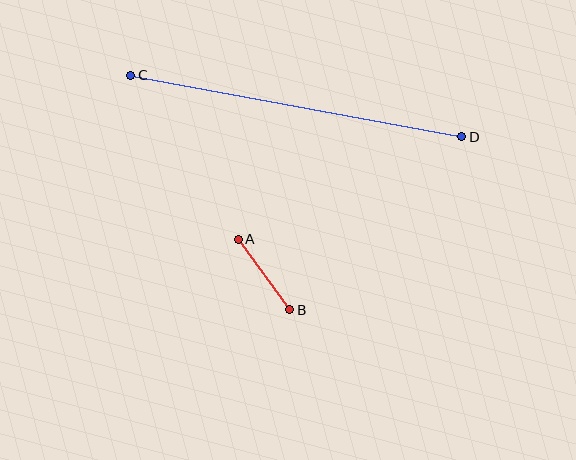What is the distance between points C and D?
The distance is approximately 337 pixels.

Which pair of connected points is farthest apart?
Points C and D are farthest apart.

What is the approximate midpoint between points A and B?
The midpoint is at approximately (264, 275) pixels.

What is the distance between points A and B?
The distance is approximately 87 pixels.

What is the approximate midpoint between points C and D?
The midpoint is at approximately (296, 106) pixels.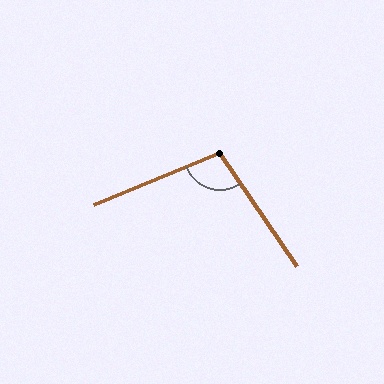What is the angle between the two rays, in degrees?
Approximately 102 degrees.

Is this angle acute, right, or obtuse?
It is obtuse.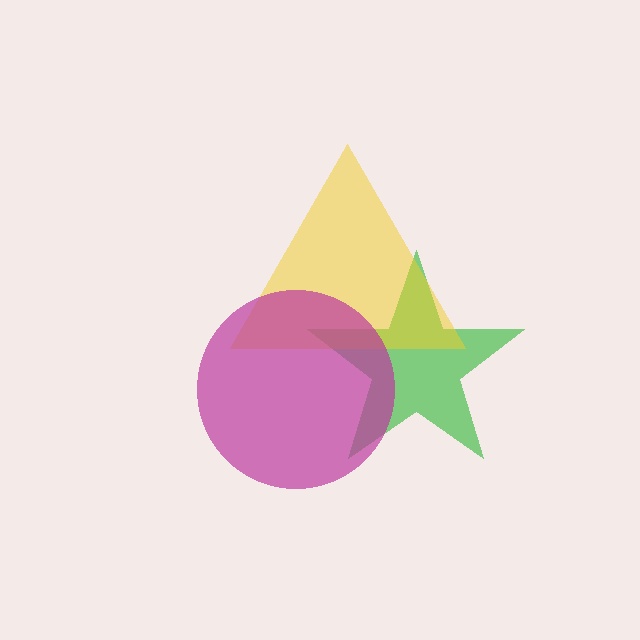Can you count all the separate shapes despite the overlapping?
Yes, there are 3 separate shapes.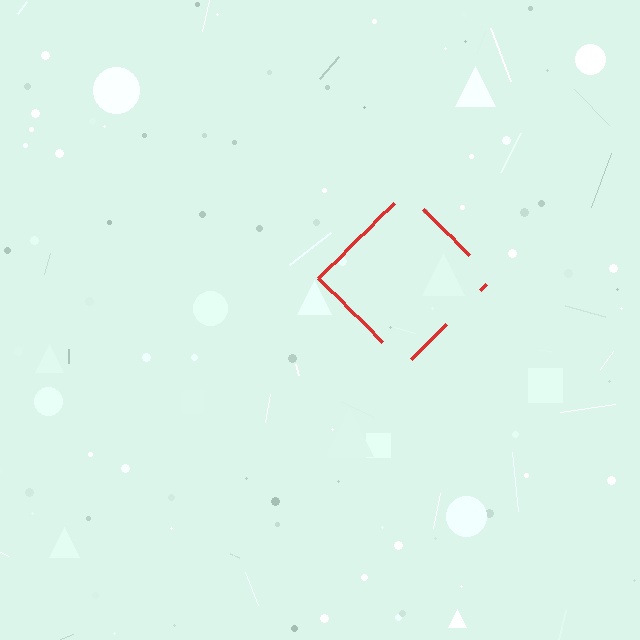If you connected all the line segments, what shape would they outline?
They would outline a diamond.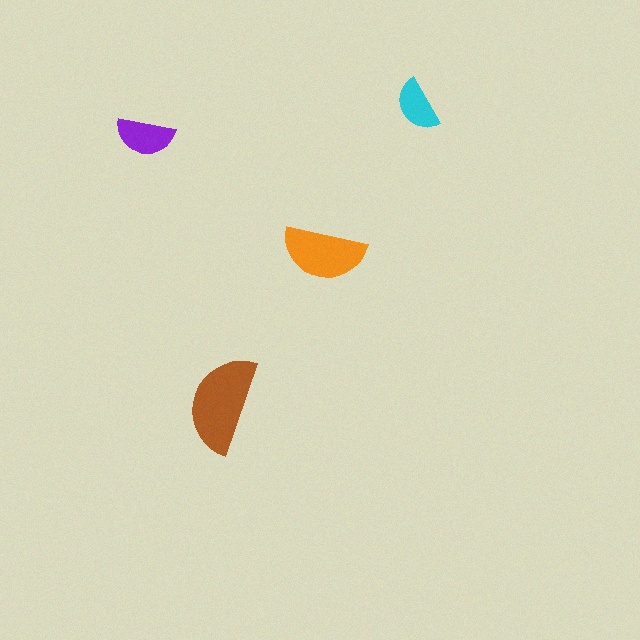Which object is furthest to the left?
The purple semicircle is leftmost.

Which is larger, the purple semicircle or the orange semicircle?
The orange one.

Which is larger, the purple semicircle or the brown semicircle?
The brown one.